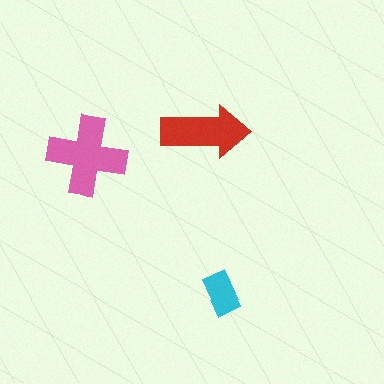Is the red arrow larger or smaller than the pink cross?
Smaller.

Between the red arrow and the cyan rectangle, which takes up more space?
The red arrow.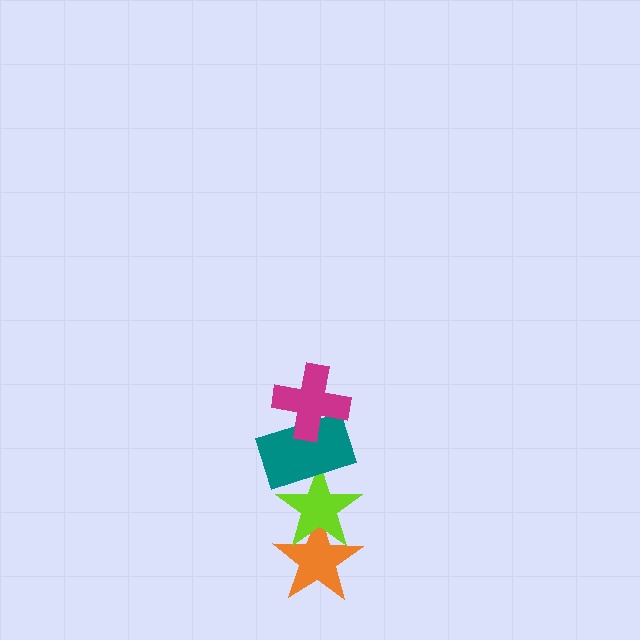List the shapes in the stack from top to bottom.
From top to bottom: the magenta cross, the teal rectangle, the lime star, the orange star.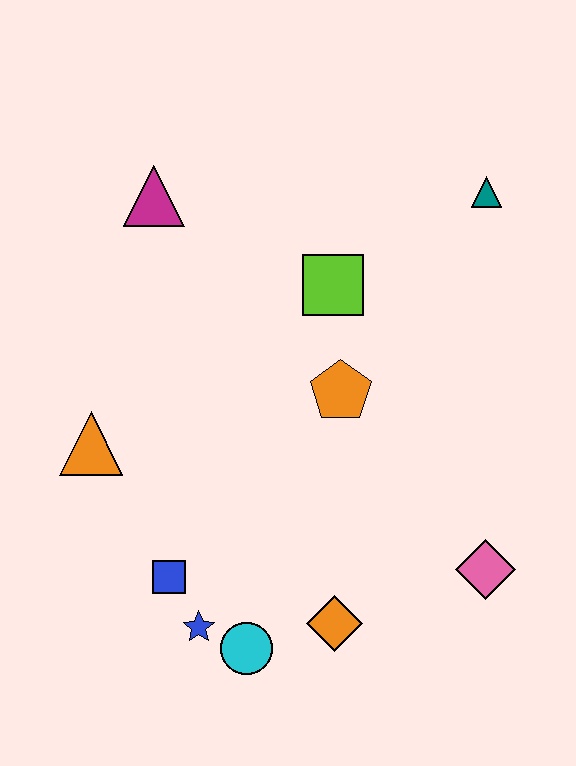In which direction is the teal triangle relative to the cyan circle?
The teal triangle is above the cyan circle.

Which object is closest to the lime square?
The orange pentagon is closest to the lime square.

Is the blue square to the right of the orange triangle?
Yes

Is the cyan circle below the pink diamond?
Yes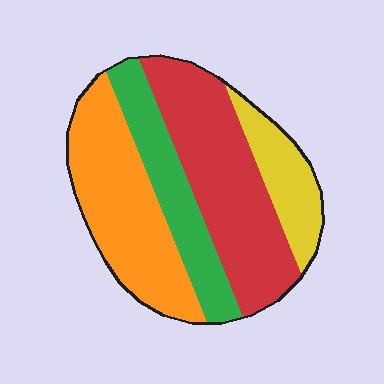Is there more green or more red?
Red.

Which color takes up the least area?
Yellow, at roughly 15%.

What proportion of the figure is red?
Red covers around 35% of the figure.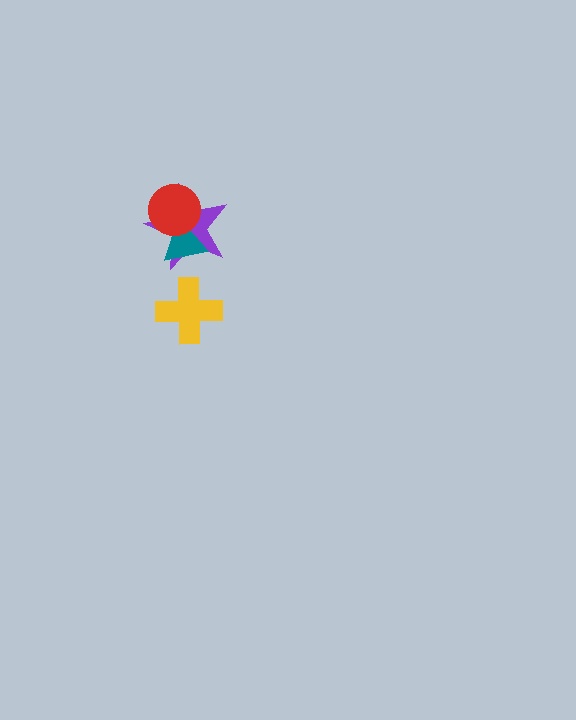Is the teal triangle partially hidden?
Yes, it is partially covered by another shape.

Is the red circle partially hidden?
No, no other shape covers it.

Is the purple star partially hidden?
Yes, it is partially covered by another shape.